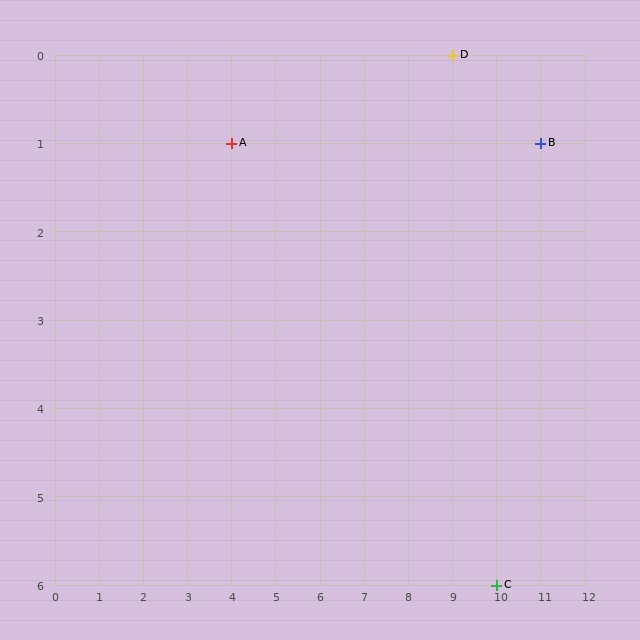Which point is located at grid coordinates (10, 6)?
Point C is at (10, 6).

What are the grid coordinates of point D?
Point D is at grid coordinates (9, 0).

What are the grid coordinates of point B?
Point B is at grid coordinates (11, 1).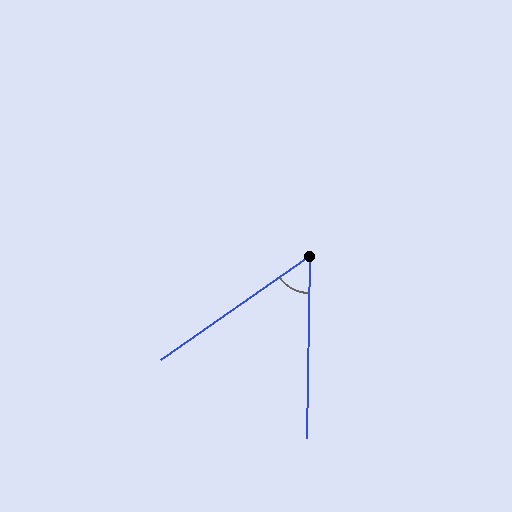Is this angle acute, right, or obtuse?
It is acute.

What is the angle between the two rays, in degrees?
Approximately 54 degrees.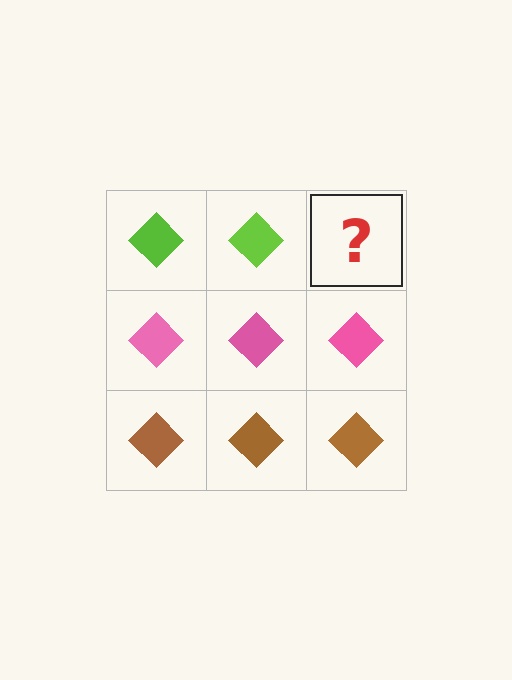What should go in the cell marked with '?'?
The missing cell should contain a lime diamond.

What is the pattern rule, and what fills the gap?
The rule is that each row has a consistent color. The gap should be filled with a lime diamond.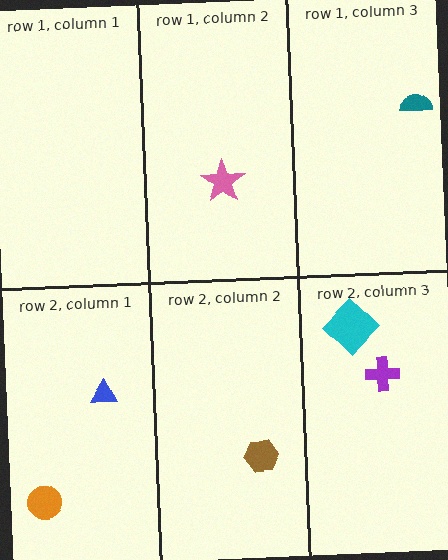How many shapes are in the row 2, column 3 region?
2.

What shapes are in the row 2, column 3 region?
The purple cross, the cyan diamond.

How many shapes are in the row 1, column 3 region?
1.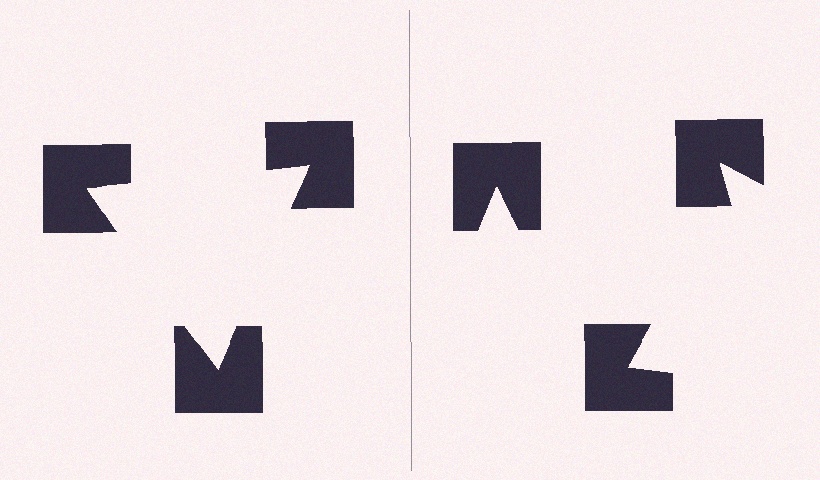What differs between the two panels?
The notched squares are positioned identically on both sides; only the wedge orientations differ. On the left they align to a triangle; on the right they are misaligned.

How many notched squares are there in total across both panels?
6 — 3 on each side.